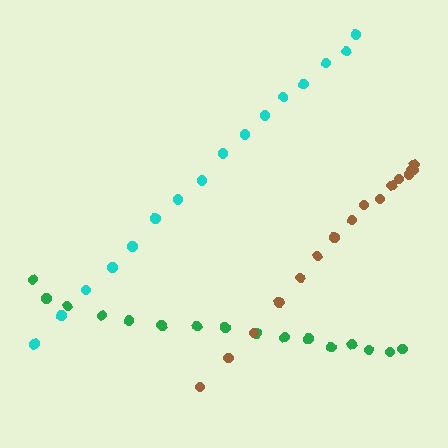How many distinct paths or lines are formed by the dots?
There are 3 distinct paths.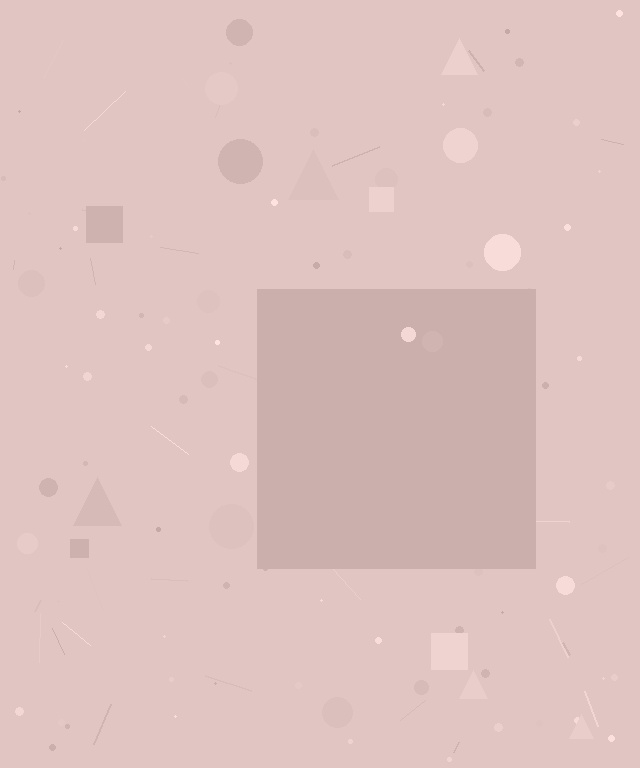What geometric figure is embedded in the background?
A square is embedded in the background.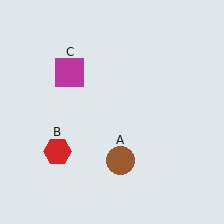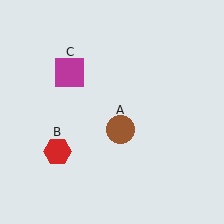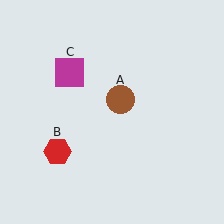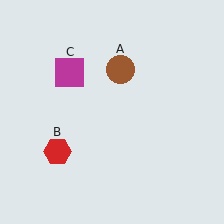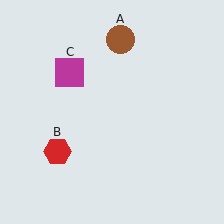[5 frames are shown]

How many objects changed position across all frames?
1 object changed position: brown circle (object A).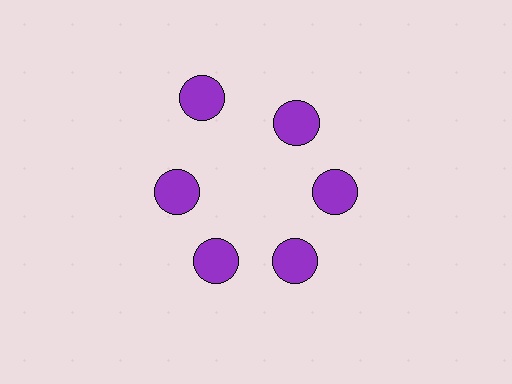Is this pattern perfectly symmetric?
No. The 6 purple circles are arranged in a ring, but one element near the 11 o'clock position is pushed outward from the center, breaking the 6-fold rotational symmetry.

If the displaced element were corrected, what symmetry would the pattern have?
It would have 6-fold rotational symmetry — the pattern would map onto itself every 60 degrees.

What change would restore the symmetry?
The symmetry would be restored by moving it inward, back onto the ring so that all 6 circles sit at equal angles and equal distance from the center.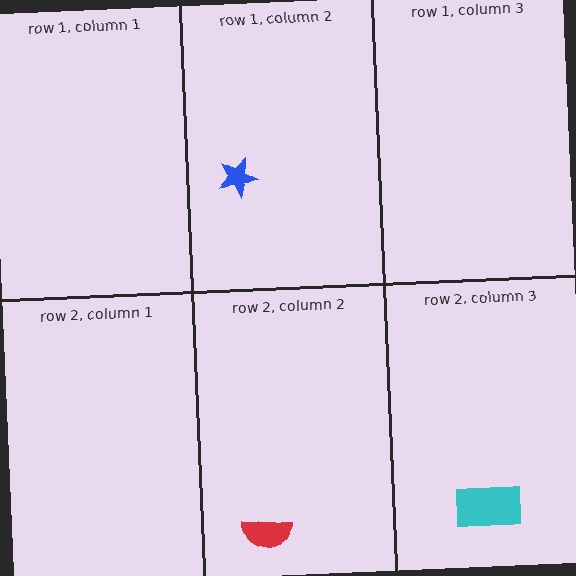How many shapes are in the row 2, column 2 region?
1.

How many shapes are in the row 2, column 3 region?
1.